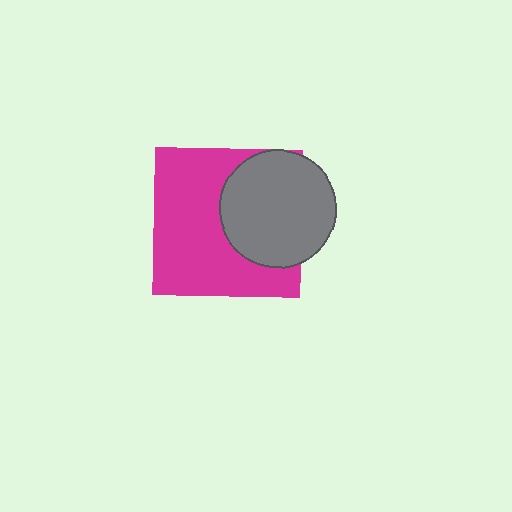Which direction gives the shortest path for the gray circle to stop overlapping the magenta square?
Moving right gives the shortest separation.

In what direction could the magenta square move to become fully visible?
The magenta square could move left. That would shift it out from behind the gray circle entirely.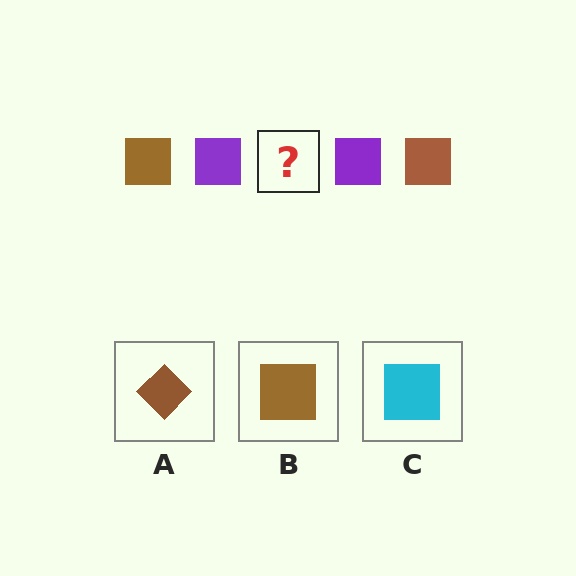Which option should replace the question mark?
Option B.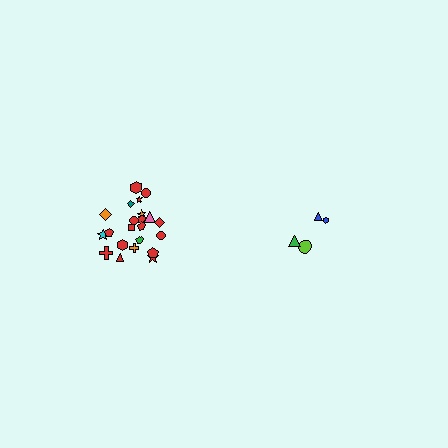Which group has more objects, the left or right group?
The left group.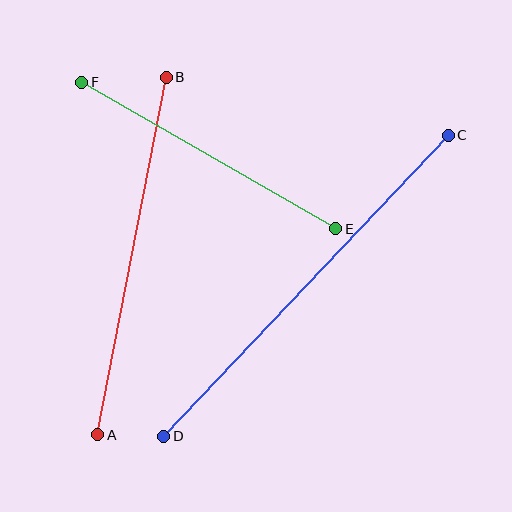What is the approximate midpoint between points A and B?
The midpoint is at approximately (132, 256) pixels.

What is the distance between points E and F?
The distance is approximately 293 pixels.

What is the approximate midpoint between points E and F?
The midpoint is at approximately (209, 156) pixels.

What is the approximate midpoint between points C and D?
The midpoint is at approximately (306, 286) pixels.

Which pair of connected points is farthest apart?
Points C and D are farthest apart.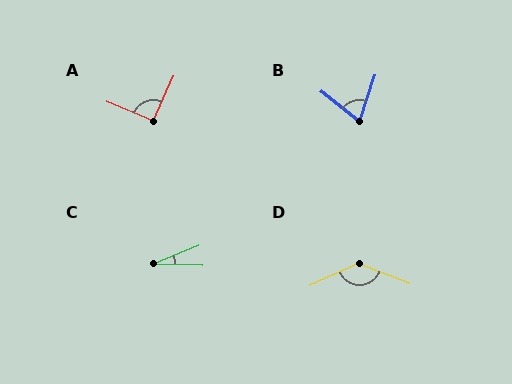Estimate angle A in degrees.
Approximately 91 degrees.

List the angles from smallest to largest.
C (23°), B (70°), A (91°), D (135°).